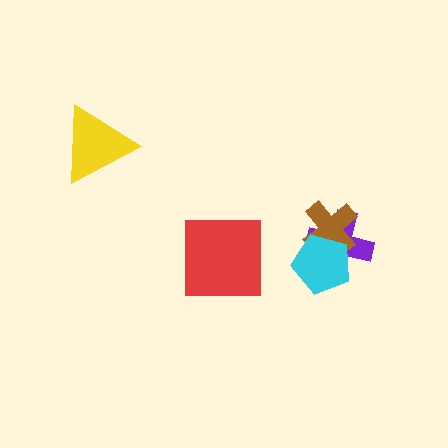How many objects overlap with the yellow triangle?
0 objects overlap with the yellow triangle.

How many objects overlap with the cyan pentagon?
2 objects overlap with the cyan pentagon.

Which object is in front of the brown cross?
The cyan pentagon is in front of the brown cross.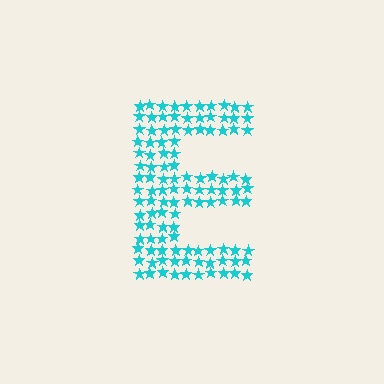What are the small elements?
The small elements are stars.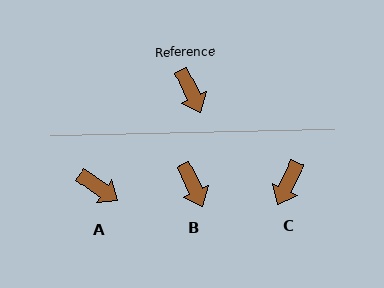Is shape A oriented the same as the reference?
No, it is off by about 31 degrees.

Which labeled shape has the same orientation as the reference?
B.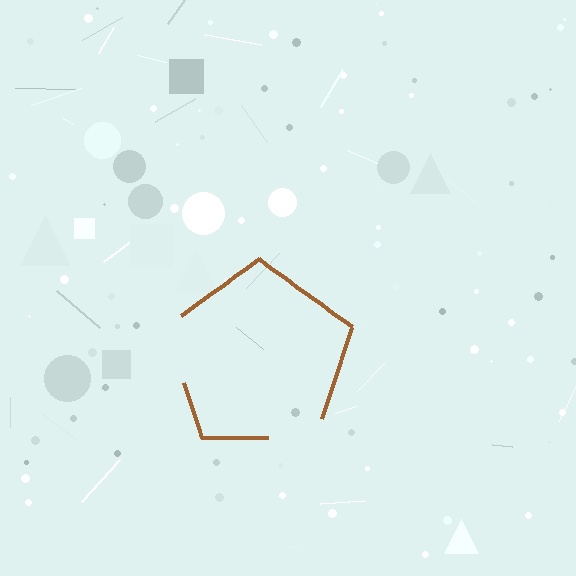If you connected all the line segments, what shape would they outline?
They would outline a pentagon.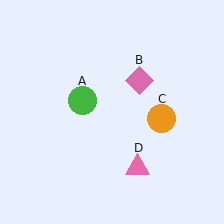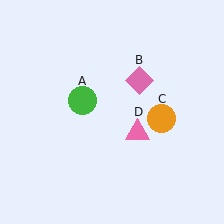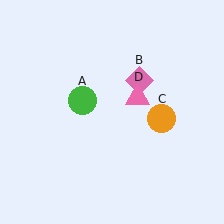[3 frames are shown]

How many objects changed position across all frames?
1 object changed position: pink triangle (object D).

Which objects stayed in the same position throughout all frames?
Green circle (object A) and pink diamond (object B) and orange circle (object C) remained stationary.